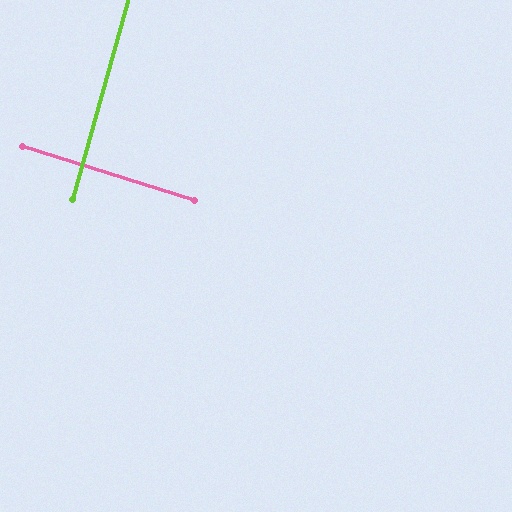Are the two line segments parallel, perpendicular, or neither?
Perpendicular — they meet at approximately 88°.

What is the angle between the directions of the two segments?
Approximately 88 degrees.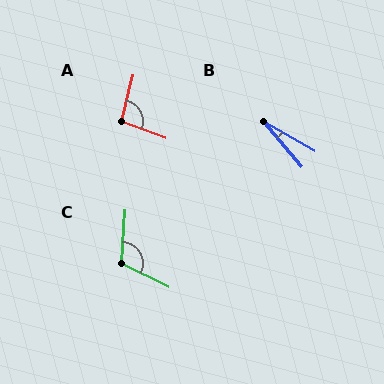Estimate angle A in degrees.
Approximately 97 degrees.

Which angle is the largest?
C, at approximately 113 degrees.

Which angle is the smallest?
B, at approximately 20 degrees.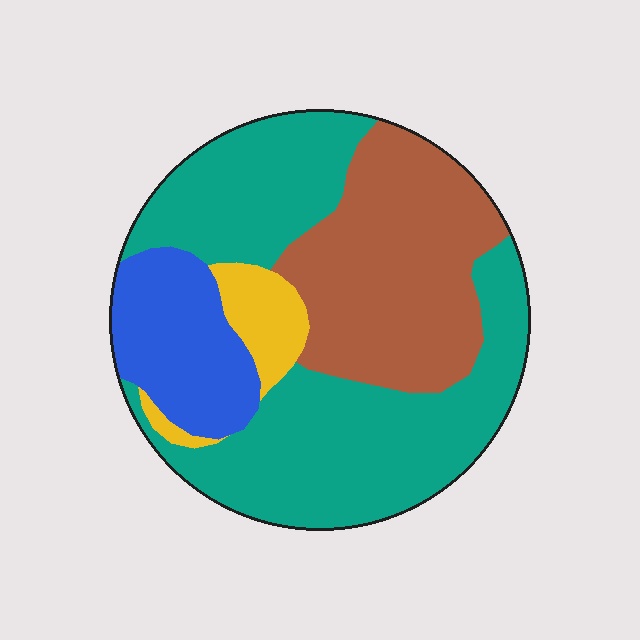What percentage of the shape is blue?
Blue takes up less than a quarter of the shape.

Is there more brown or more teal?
Teal.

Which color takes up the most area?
Teal, at roughly 50%.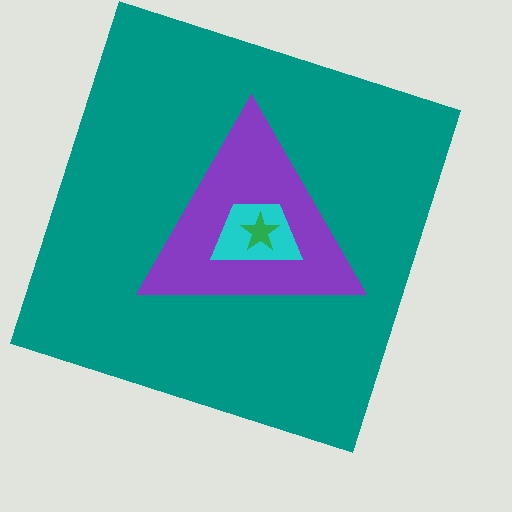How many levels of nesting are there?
4.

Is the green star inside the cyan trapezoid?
Yes.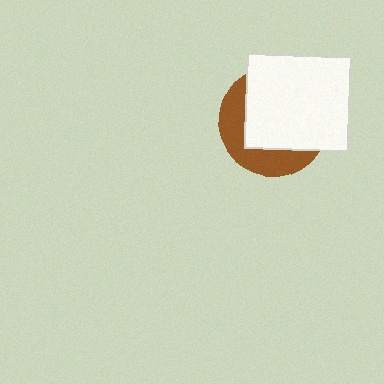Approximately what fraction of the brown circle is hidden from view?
Roughly 66% of the brown circle is hidden behind the white rectangle.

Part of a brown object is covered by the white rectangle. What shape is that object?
It is a circle.